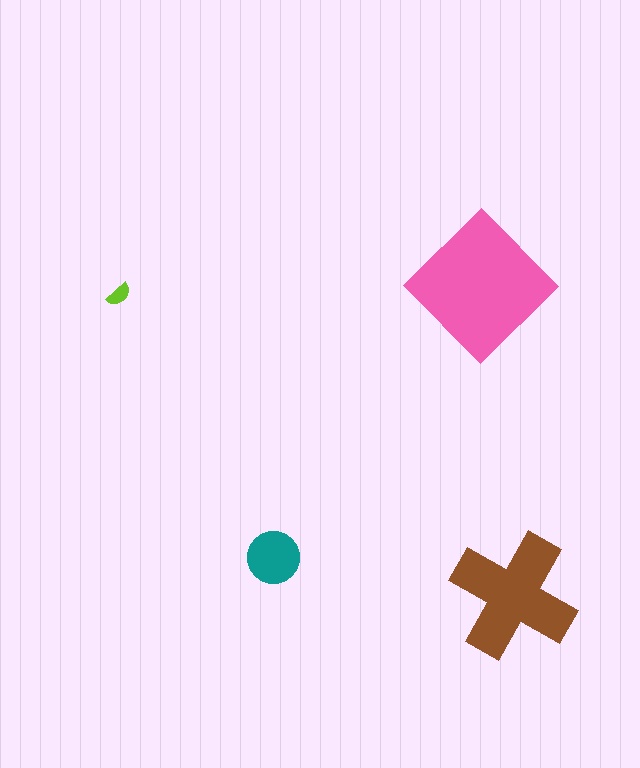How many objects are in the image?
There are 4 objects in the image.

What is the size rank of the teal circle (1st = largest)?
3rd.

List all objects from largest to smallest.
The pink diamond, the brown cross, the teal circle, the lime semicircle.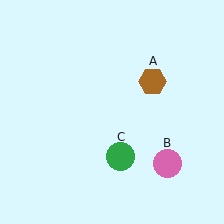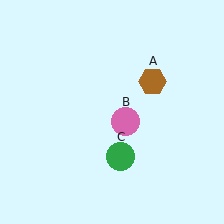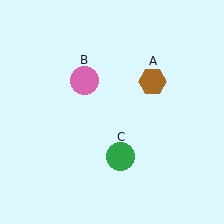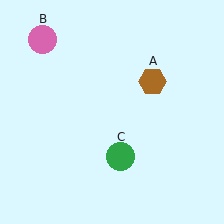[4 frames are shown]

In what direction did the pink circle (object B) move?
The pink circle (object B) moved up and to the left.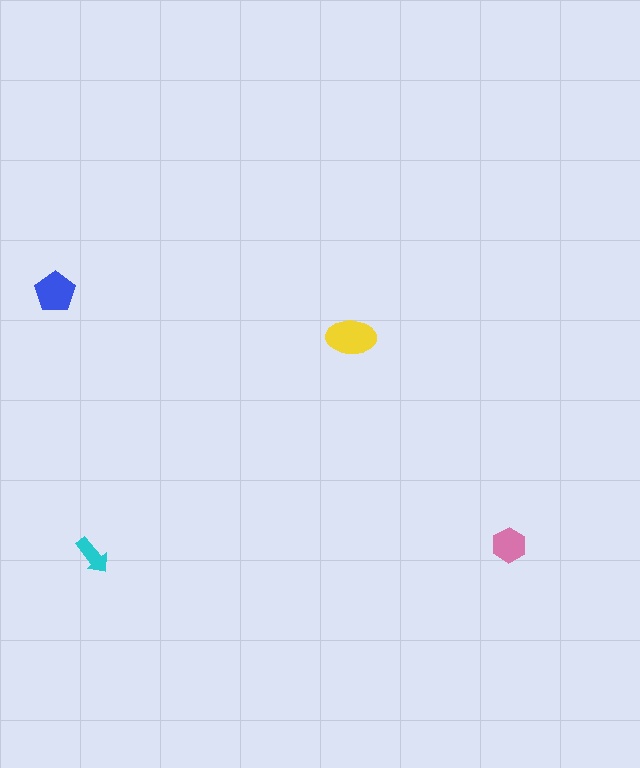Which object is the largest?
The yellow ellipse.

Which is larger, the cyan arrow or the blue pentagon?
The blue pentagon.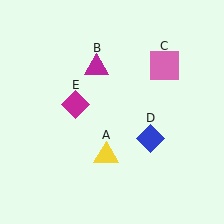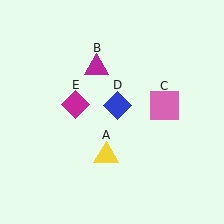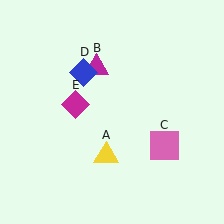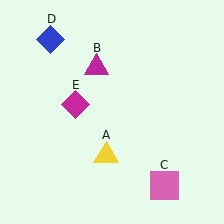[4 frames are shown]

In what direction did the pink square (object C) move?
The pink square (object C) moved down.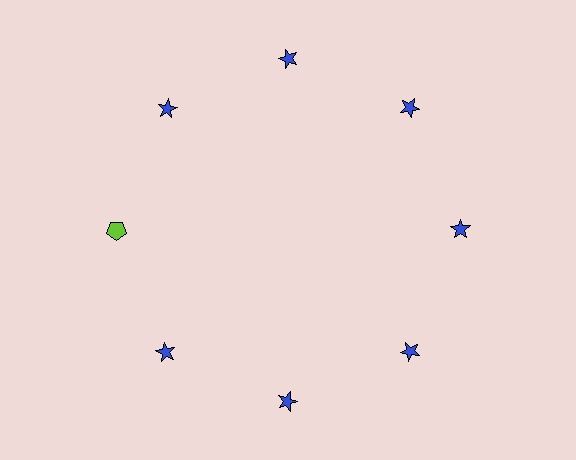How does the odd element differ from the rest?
It differs in both color (lime instead of blue) and shape (pentagon instead of star).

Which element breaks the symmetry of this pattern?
The lime pentagon at roughly the 9 o'clock position breaks the symmetry. All other shapes are blue stars.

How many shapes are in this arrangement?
There are 8 shapes arranged in a ring pattern.